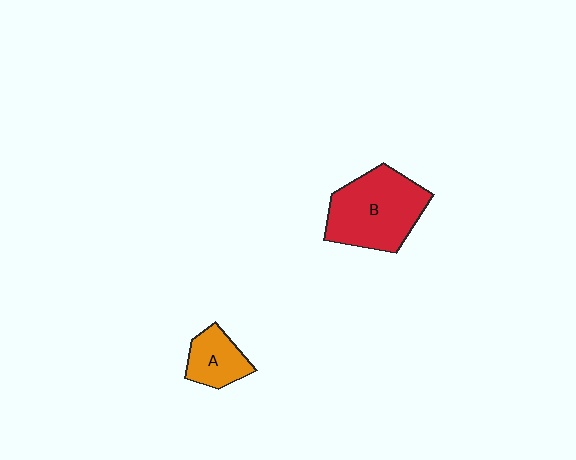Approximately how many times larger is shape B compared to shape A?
Approximately 2.2 times.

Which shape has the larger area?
Shape B (red).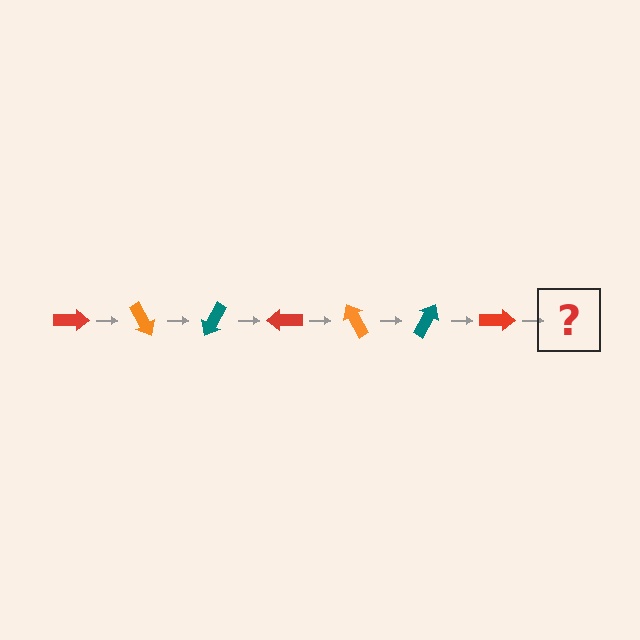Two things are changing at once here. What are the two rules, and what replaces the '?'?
The two rules are that it rotates 60 degrees each step and the color cycles through red, orange, and teal. The '?' should be an orange arrow, rotated 420 degrees from the start.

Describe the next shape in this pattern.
It should be an orange arrow, rotated 420 degrees from the start.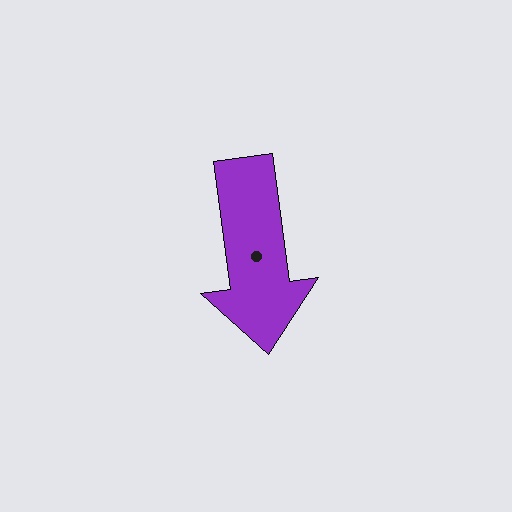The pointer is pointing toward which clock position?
Roughly 6 o'clock.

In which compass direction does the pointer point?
South.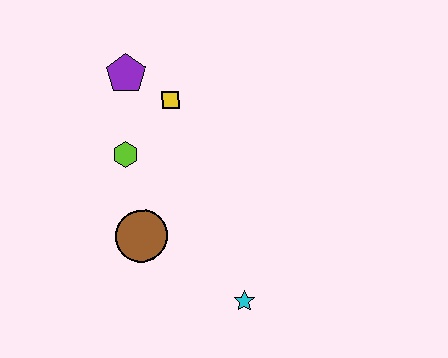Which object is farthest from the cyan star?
The purple pentagon is farthest from the cyan star.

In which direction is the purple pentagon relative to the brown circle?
The purple pentagon is above the brown circle.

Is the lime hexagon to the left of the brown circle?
Yes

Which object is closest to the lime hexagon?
The yellow square is closest to the lime hexagon.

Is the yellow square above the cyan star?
Yes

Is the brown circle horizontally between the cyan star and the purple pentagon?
Yes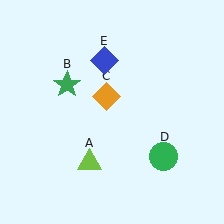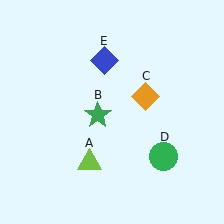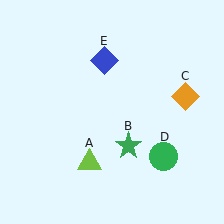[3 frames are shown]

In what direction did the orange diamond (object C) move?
The orange diamond (object C) moved right.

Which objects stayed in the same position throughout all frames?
Lime triangle (object A) and green circle (object D) and blue diamond (object E) remained stationary.